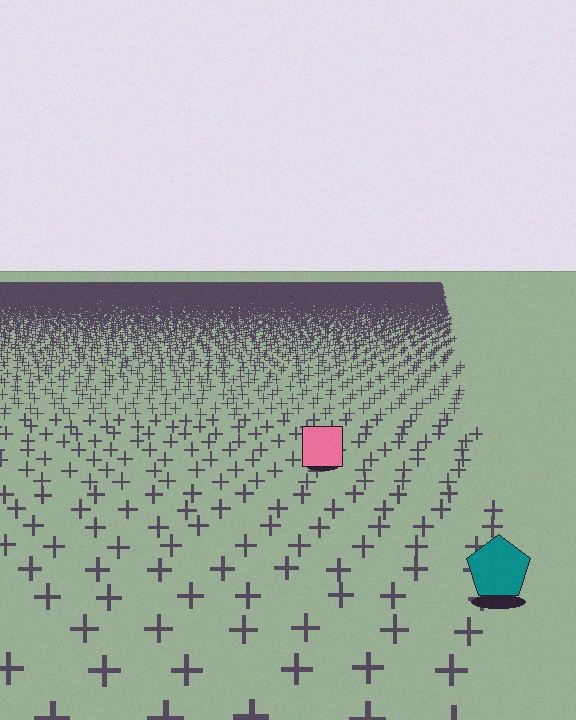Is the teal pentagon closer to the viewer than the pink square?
Yes. The teal pentagon is closer — you can tell from the texture gradient: the ground texture is coarser near it.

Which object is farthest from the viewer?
The pink square is farthest from the viewer. It appears smaller and the ground texture around it is denser.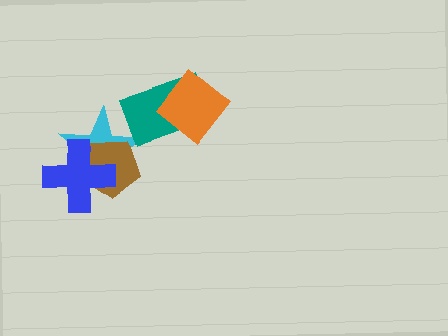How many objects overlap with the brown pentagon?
2 objects overlap with the brown pentagon.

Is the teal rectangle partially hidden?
Yes, it is partially covered by another shape.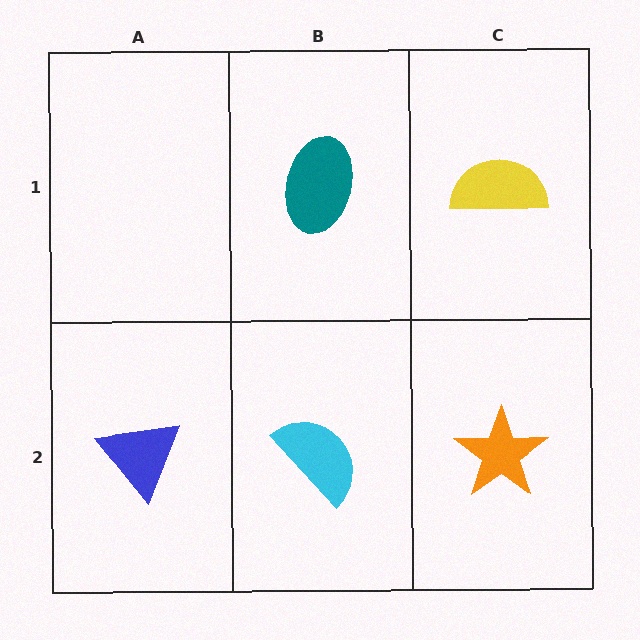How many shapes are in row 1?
2 shapes.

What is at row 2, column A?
A blue triangle.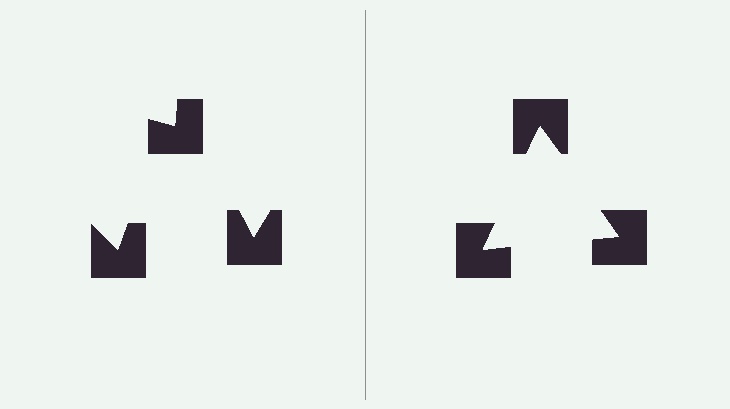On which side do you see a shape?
An illusory triangle appears on the right side. On the left side the wedge cuts are rotated, so no coherent shape forms.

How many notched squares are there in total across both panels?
6 — 3 on each side.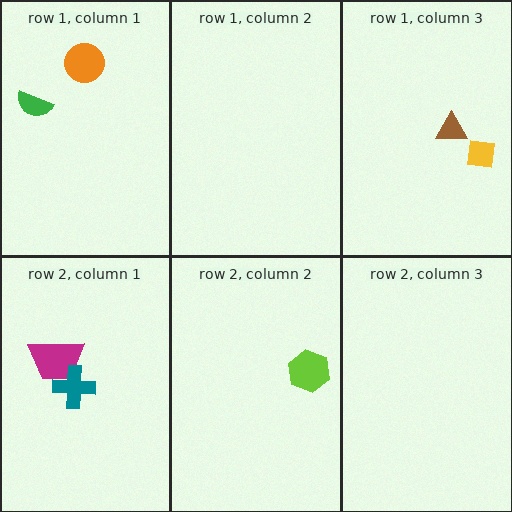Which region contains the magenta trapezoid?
The row 2, column 1 region.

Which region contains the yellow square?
The row 1, column 3 region.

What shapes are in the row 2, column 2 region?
The lime hexagon.